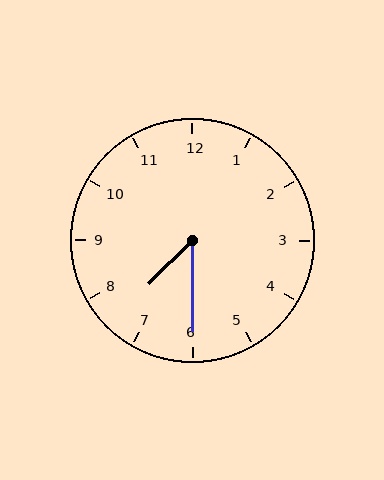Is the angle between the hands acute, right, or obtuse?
It is acute.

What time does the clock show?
7:30.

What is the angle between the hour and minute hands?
Approximately 45 degrees.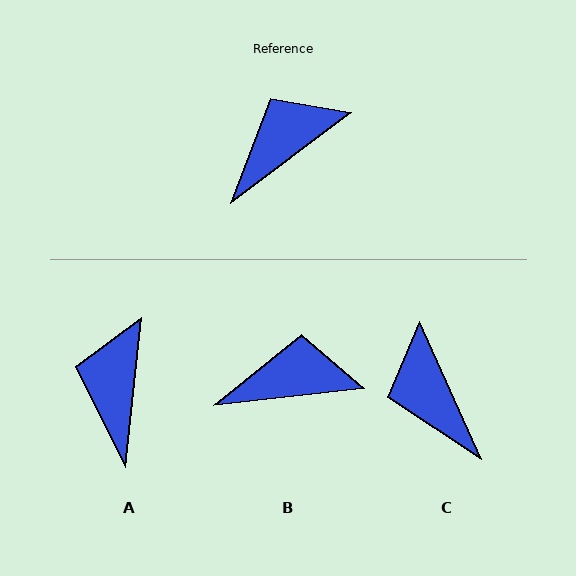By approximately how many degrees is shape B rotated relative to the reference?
Approximately 30 degrees clockwise.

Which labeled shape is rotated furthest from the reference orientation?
C, about 77 degrees away.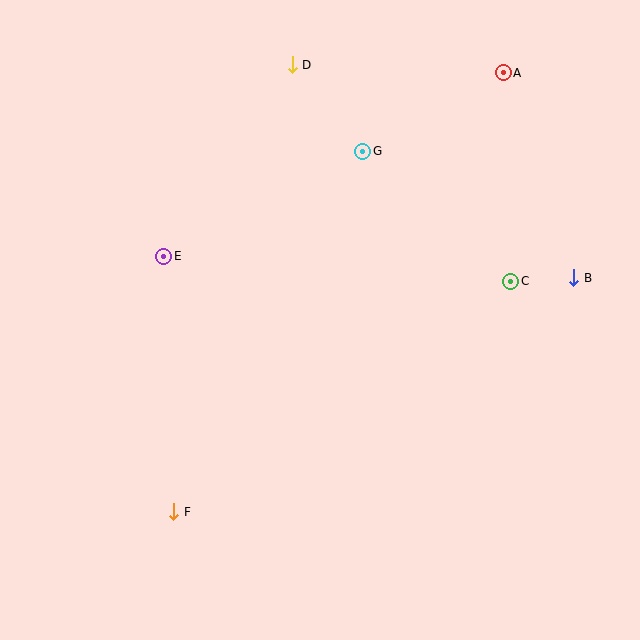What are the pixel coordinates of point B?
Point B is at (574, 278).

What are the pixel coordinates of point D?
Point D is at (292, 65).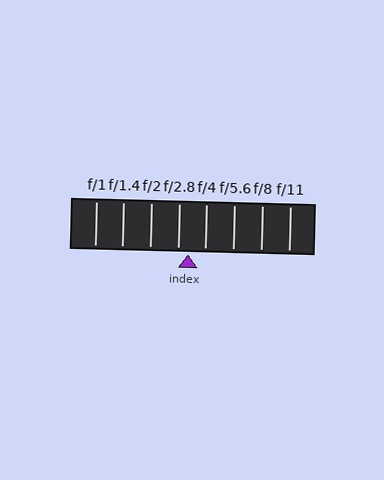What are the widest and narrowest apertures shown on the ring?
The widest aperture shown is f/1 and the narrowest is f/11.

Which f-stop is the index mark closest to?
The index mark is closest to f/2.8.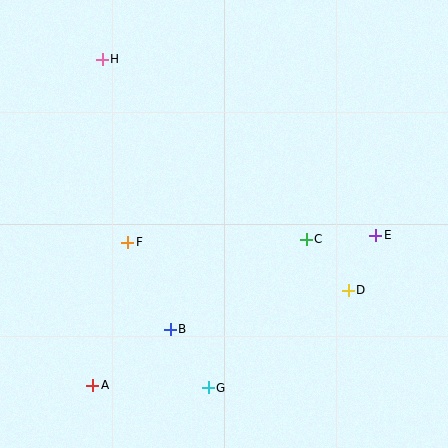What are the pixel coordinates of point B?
Point B is at (170, 329).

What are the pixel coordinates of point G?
Point G is at (208, 388).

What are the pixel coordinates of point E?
Point E is at (376, 235).